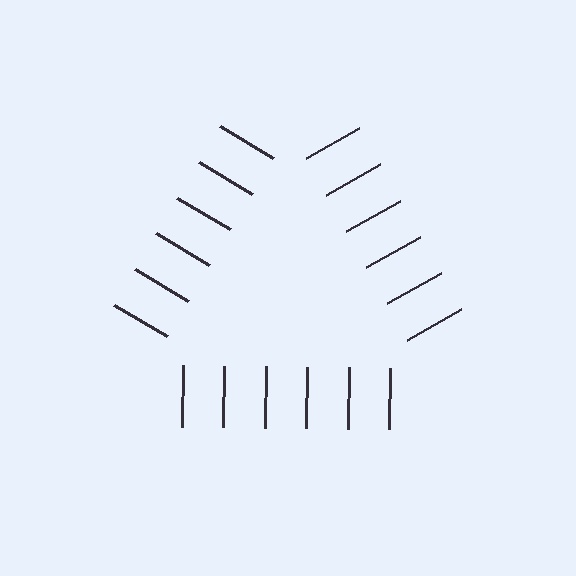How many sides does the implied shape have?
3 sides — the line-ends trace a triangle.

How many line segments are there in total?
18 — 6 along each of the 3 edges.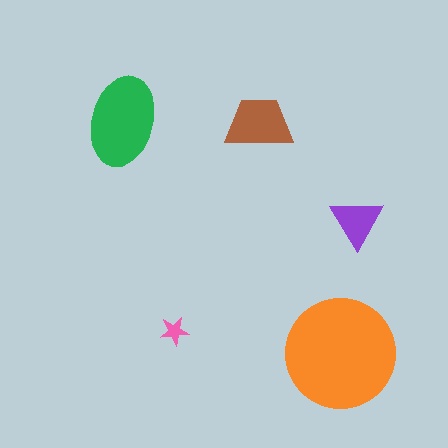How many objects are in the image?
There are 5 objects in the image.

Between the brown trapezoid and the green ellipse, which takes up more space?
The green ellipse.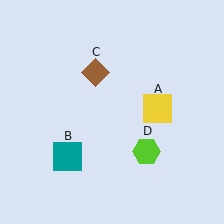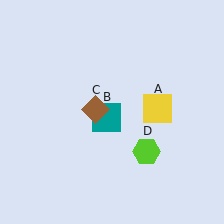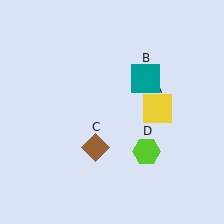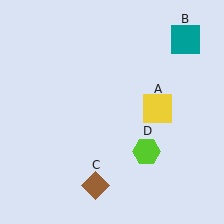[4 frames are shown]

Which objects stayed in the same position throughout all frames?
Yellow square (object A) and lime hexagon (object D) remained stationary.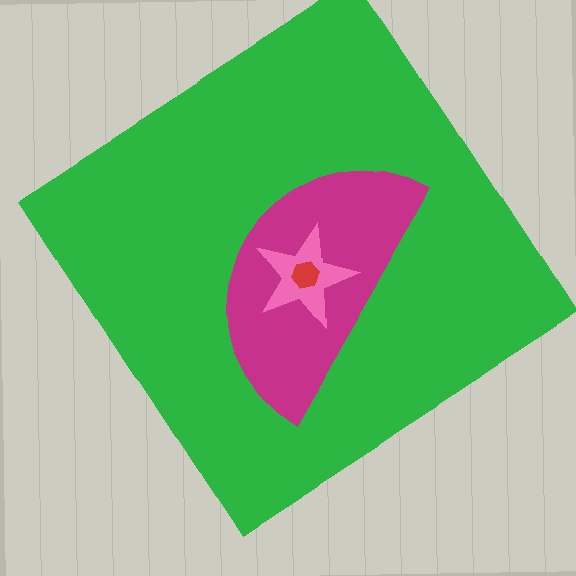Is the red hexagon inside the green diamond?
Yes.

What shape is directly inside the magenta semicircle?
The pink star.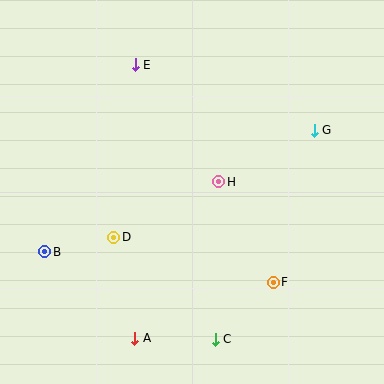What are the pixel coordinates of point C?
Point C is at (215, 339).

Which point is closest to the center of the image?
Point H at (219, 182) is closest to the center.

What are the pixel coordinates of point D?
Point D is at (114, 237).